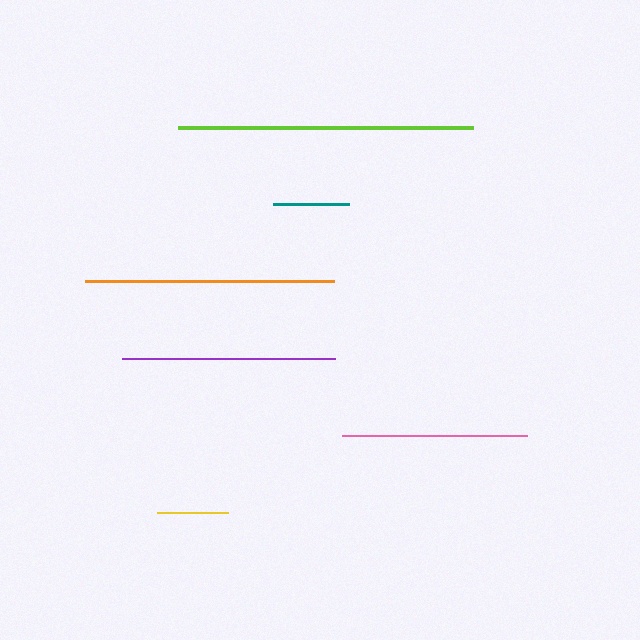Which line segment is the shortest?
The yellow line is the shortest at approximately 71 pixels.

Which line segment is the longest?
The lime line is the longest at approximately 295 pixels.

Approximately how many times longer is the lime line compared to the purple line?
The lime line is approximately 1.4 times the length of the purple line.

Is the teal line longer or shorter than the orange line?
The orange line is longer than the teal line.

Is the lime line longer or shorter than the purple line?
The lime line is longer than the purple line.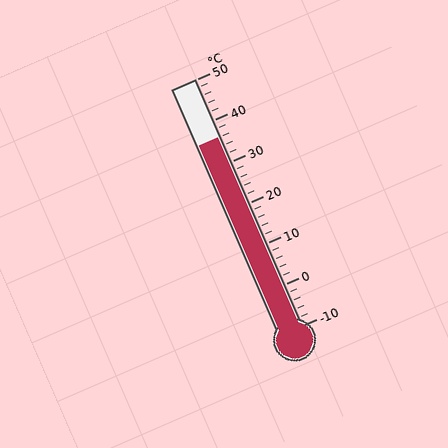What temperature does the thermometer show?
The thermometer shows approximately 36°C.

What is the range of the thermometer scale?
The thermometer scale ranges from -10°C to 50°C.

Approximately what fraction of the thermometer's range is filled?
The thermometer is filled to approximately 75% of its range.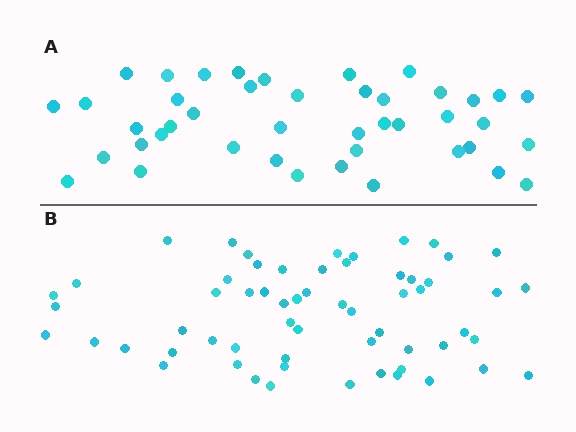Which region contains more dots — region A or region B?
Region B (the bottom region) has more dots.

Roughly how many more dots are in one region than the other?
Region B has approximately 15 more dots than region A.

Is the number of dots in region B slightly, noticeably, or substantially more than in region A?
Region B has noticeably more, but not dramatically so. The ratio is roughly 1.4 to 1.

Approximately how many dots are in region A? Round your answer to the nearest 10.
About 40 dots. (The exact count is 43, which rounds to 40.)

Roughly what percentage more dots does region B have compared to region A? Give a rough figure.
About 40% more.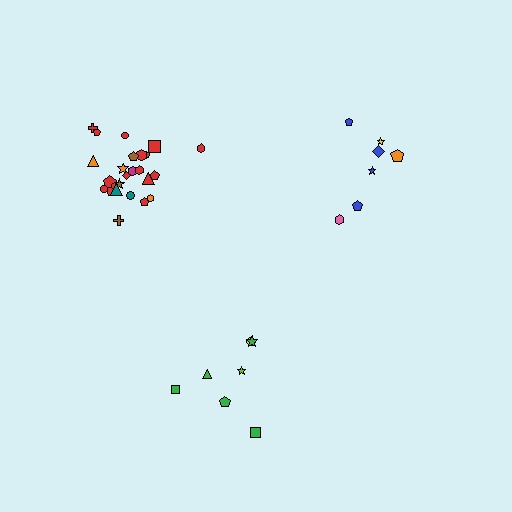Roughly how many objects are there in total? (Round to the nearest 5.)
Roughly 40 objects in total.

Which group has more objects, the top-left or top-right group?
The top-left group.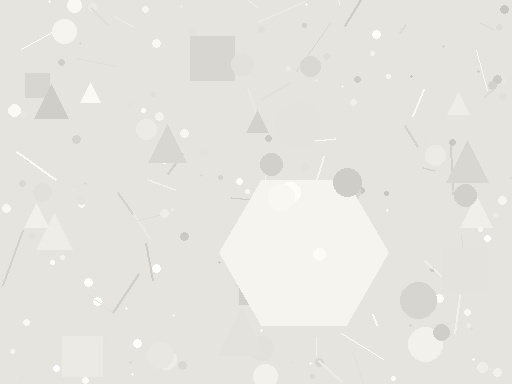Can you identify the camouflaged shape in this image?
The camouflaged shape is a hexagon.